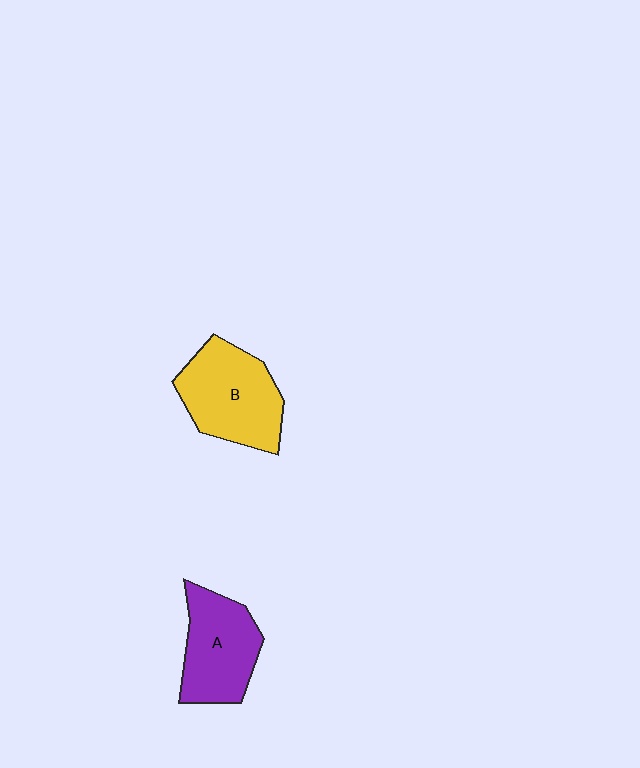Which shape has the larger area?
Shape B (yellow).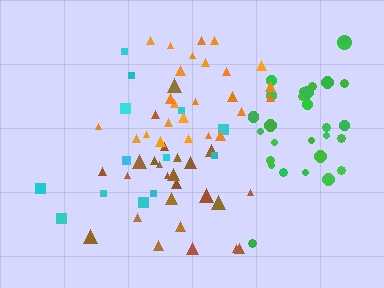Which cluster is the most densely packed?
Orange.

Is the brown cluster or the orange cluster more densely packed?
Orange.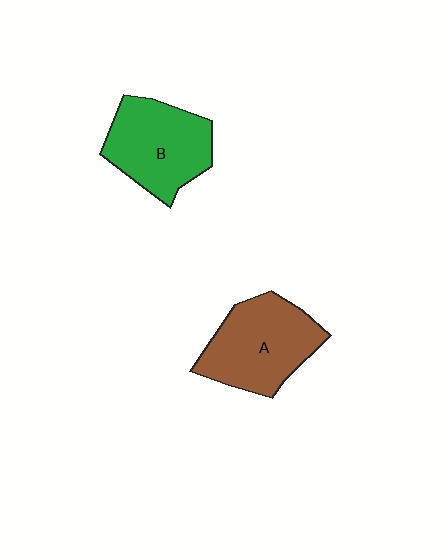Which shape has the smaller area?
Shape B (green).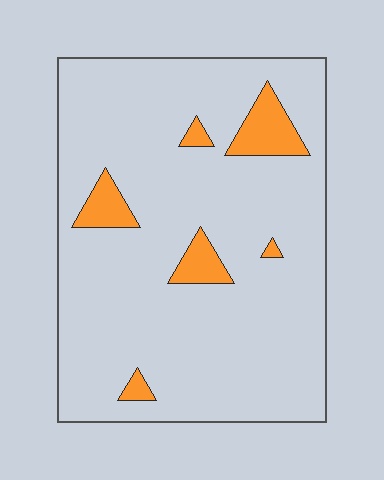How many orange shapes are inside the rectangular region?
6.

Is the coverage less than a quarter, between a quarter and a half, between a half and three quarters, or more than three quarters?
Less than a quarter.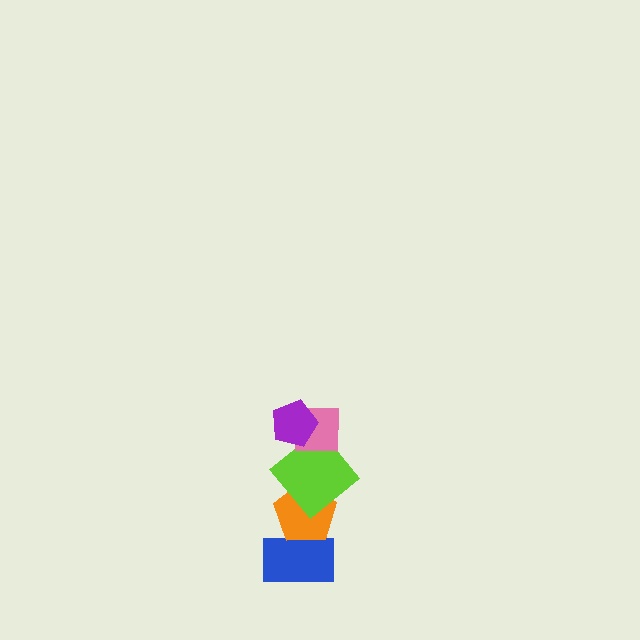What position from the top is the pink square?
The pink square is 2nd from the top.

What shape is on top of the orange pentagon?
The lime diamond is on top of the orange pentagon.